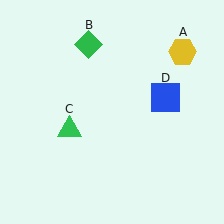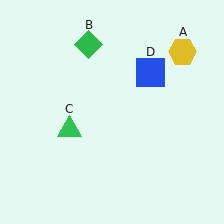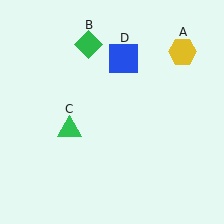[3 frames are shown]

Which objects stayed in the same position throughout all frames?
Yellow hexagon (object A) and green diamond (object B) and green triangle (object C) remained stationary.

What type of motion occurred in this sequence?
The blue square (object D) rotated counterclockwise around the center of the scene.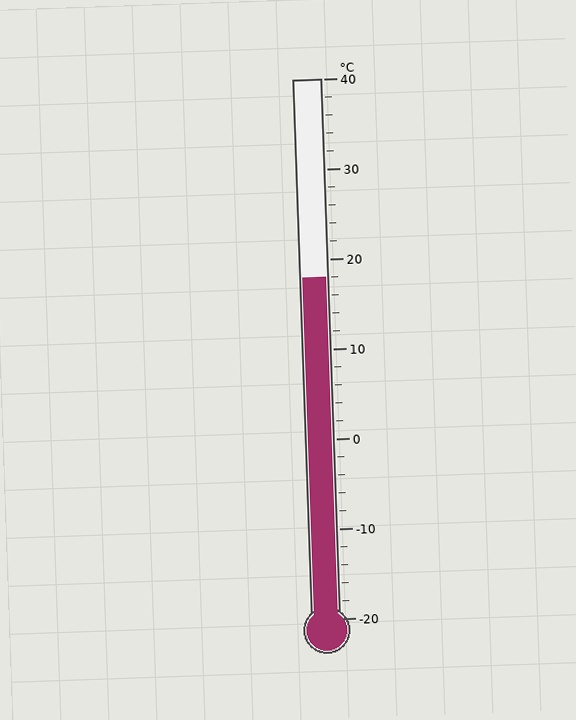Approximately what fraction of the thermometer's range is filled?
The thermometer is filled to approximately 65% of its range.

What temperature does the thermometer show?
The thermometer shows approximately 18°C.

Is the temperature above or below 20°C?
The temperature is below 20°C.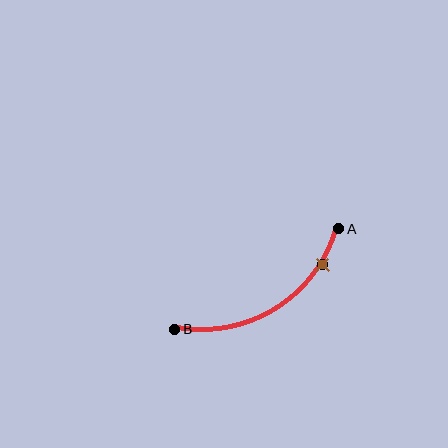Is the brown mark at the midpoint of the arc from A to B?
No. The brown mark lies on the arc but is closer to endpoint A. The arc midpoint would be at the point on the curve equidistant along the arc from both A and B.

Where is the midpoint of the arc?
The arc midpoint is the point on the curve farthest from the straight line joining A and B. It sits below that line.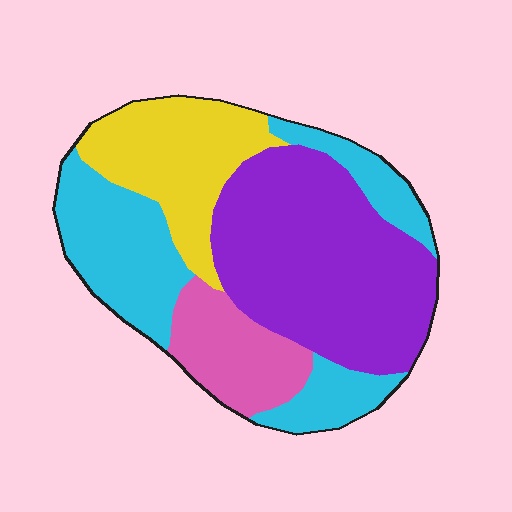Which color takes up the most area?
Purple, at roughly 40%.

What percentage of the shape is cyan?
Cyan covers about 30% of the shape.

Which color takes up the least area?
Pink, at roughly 15%.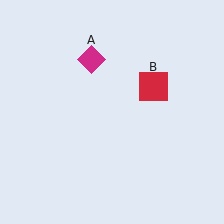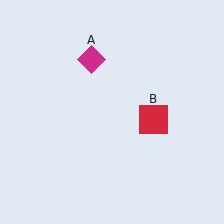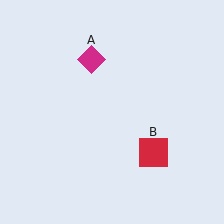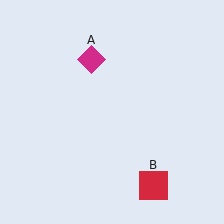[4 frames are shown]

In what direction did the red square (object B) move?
The red square (object B) moved down.